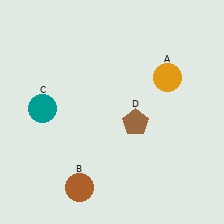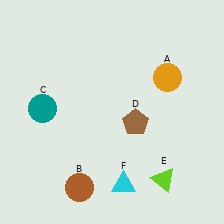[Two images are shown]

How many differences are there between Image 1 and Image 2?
There are 2 differences between the two images.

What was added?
A lime triangle (E), a cyan triangle (F) were added in Image 2.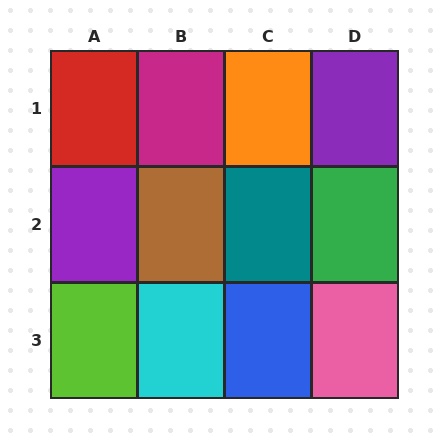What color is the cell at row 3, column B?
Cyan.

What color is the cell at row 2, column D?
Green.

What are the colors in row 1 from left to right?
Red, magenta, orange, purple.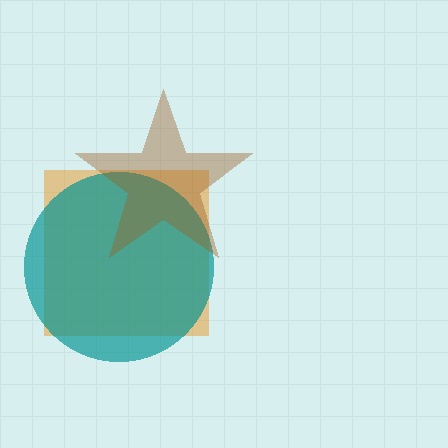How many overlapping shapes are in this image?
There are 3 overlapping shapes in the image.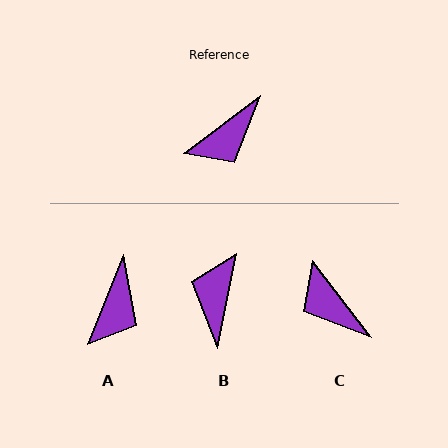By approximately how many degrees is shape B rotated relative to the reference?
Approximately 138 degrees clockwise.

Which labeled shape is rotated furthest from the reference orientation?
B, about 138 degrees away.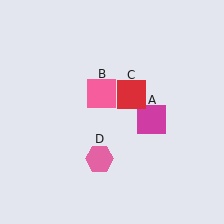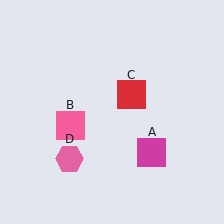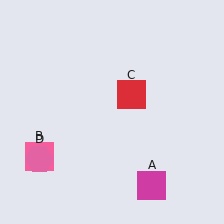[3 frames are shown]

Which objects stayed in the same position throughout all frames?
Red square (object C) remained stationary.